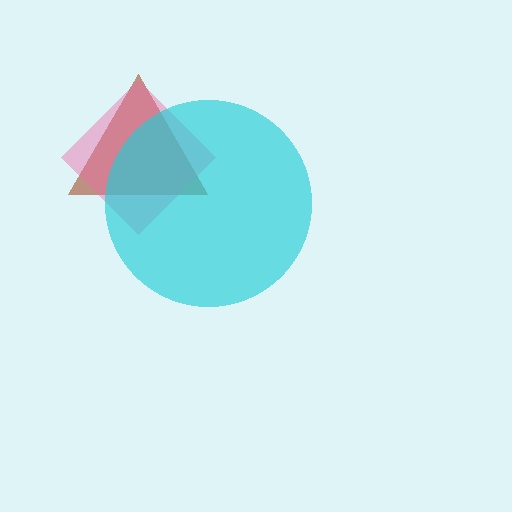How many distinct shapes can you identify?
There are 3 distinct shapes: a brown triangle, a pink diamond, a cyan circle.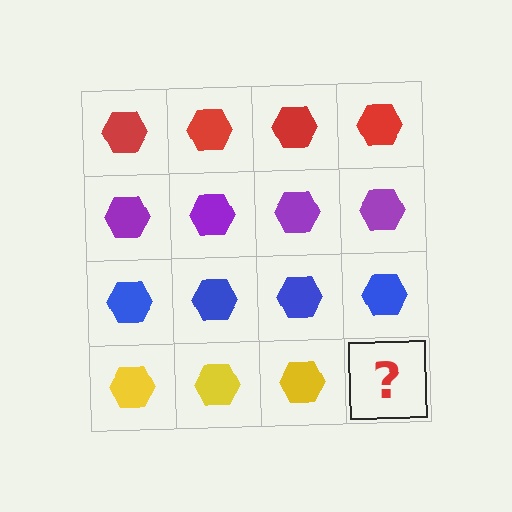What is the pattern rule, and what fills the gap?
The rule is that each row has a consistent color. The gap should be filled with a yellow hexagon.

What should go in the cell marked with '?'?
The missing cell should contain a yellow hexagon.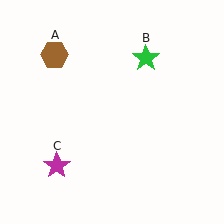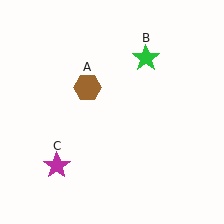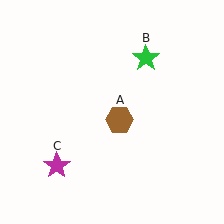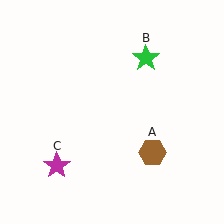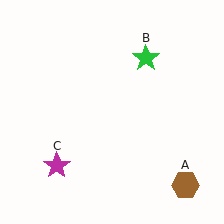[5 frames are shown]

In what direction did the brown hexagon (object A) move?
The brown hexagon (object A) moved down and to the right.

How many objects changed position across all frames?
1 object changed position: brown hexagon (object A).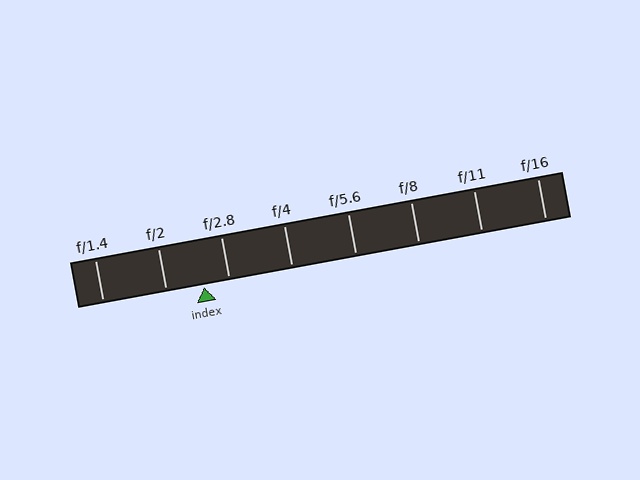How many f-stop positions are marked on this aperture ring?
There are 8 f-stop positions marked.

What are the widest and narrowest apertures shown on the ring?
The widest aperture shown is f/1.4 and the narrowest is f/16.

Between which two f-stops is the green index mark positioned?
The index mark is between f/2 and f/2.8.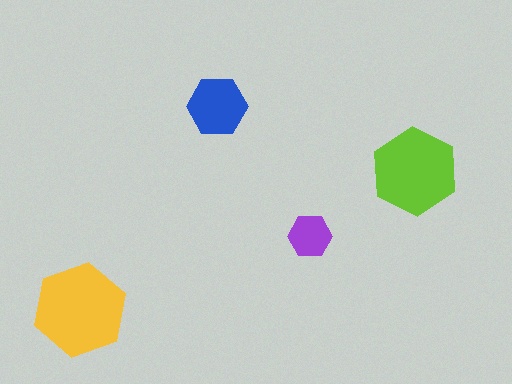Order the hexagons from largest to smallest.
the yellow one, the lime one, the blue one, the purple one.